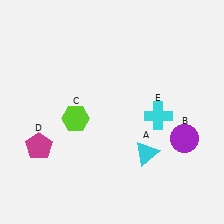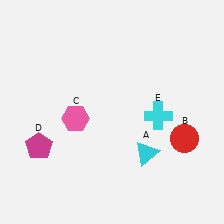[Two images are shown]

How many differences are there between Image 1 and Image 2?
There are 2 differences between the two images.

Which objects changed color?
B changed from purple to red. C changed from lime to pink.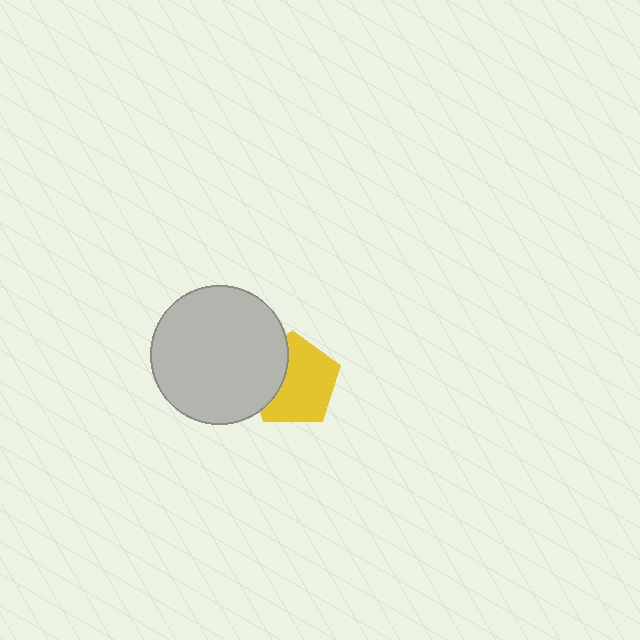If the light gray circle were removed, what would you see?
You would see the complete yellow pentagon.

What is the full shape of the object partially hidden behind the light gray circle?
The partially hidden object is a yellow pentagon.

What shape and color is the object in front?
The object in front is a light gray circle.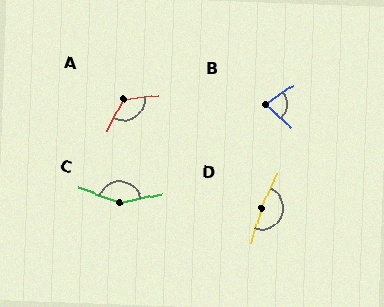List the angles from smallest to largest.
B (75°), A (123°), C (148°), D (170°).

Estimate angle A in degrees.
Approximately 123 degrees.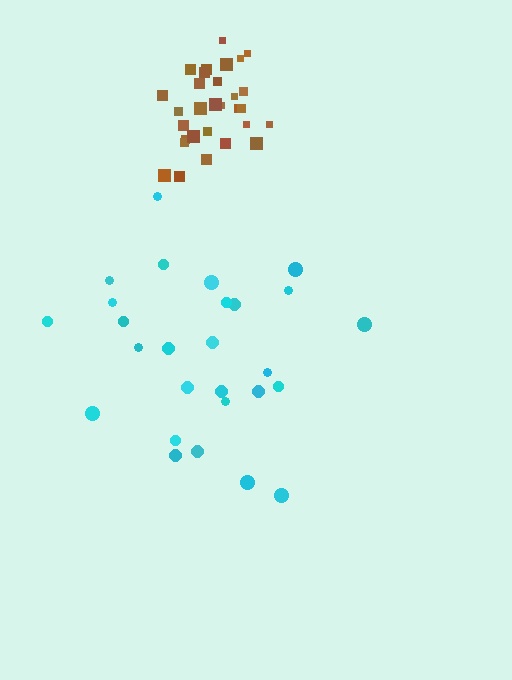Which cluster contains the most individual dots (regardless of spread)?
Brown (30).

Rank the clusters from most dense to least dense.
brown, cyan.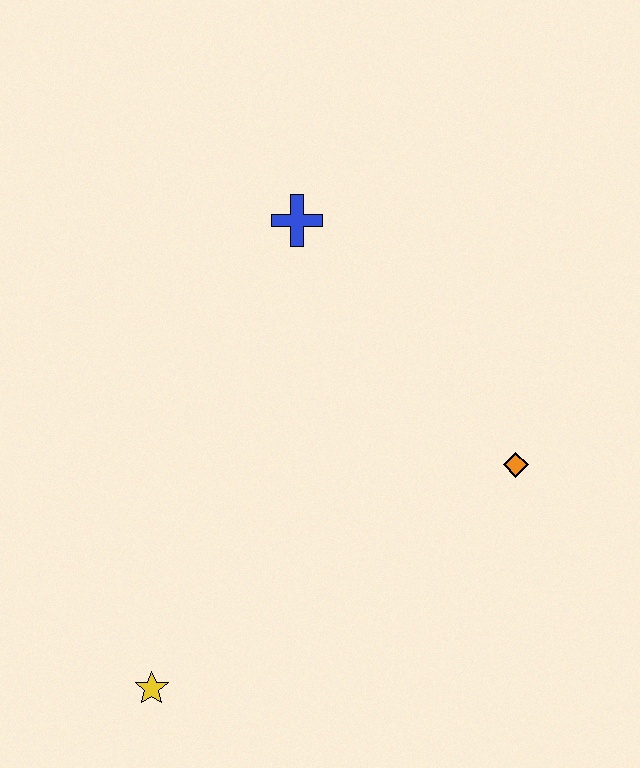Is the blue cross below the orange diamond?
No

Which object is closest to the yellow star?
The orange diamond is closest to the yellow star.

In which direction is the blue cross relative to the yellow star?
The blue cross is above the yellow star.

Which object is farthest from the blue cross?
The yellow star is farthest from the blue cross.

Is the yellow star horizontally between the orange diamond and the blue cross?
No